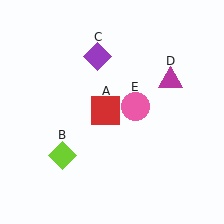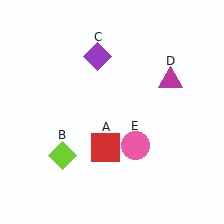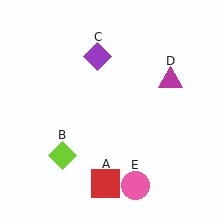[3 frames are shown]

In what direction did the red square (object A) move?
The red square (object A) moved down.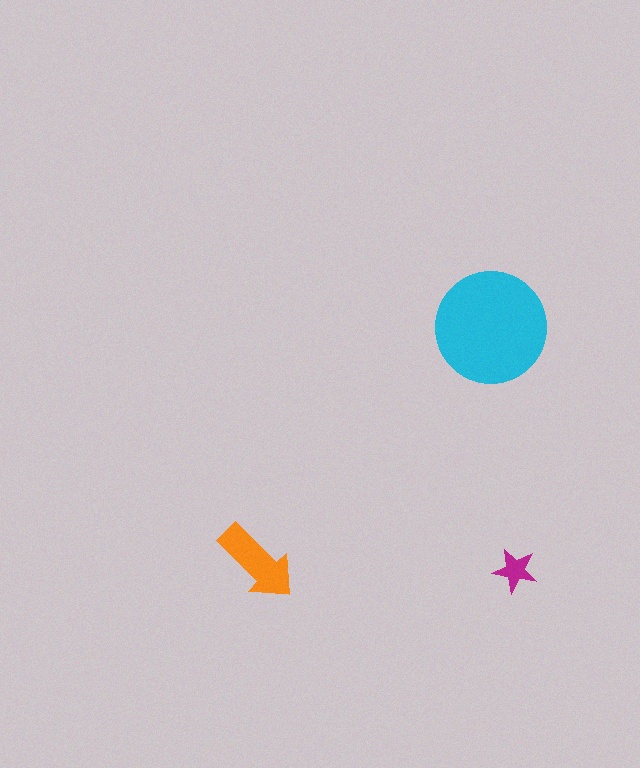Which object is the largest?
The cyan circle.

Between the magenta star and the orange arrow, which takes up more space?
The orange arrow.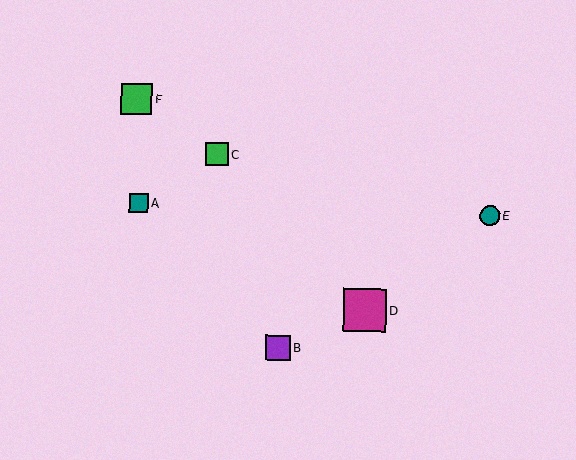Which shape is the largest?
The magenta square (labeled D) is the largest.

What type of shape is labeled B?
Shape B is a purple square.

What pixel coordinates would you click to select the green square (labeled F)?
Click at (137, 99) to select the green square F.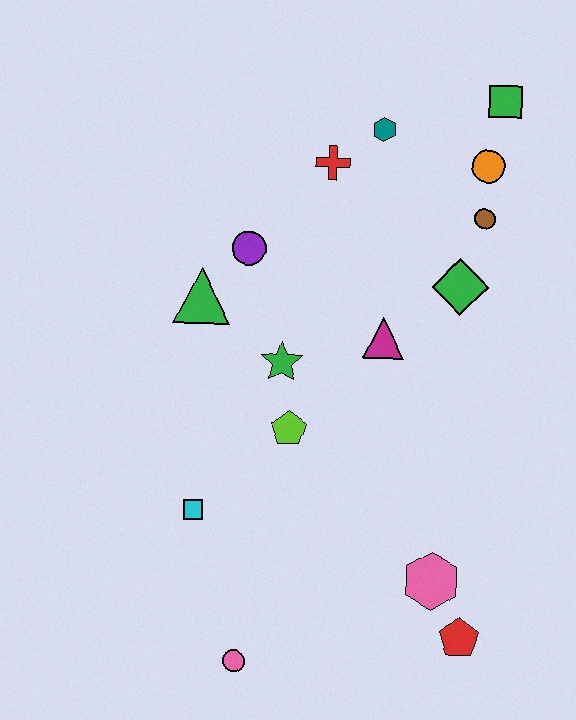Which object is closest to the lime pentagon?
The green star is closest to the lime pentagon.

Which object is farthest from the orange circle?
The pink circle is farthest from the orange circle.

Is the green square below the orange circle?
No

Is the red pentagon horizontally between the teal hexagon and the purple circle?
No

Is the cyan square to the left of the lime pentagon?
Yes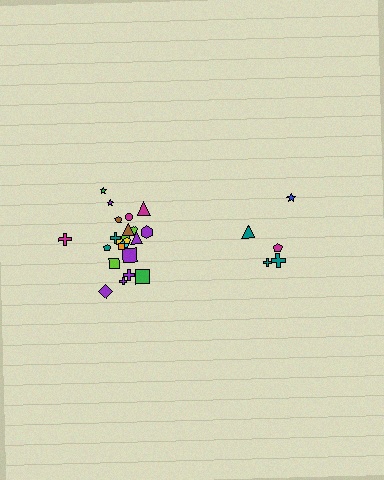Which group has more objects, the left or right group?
The left group.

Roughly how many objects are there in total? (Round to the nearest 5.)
Roughly 30 objects in total.